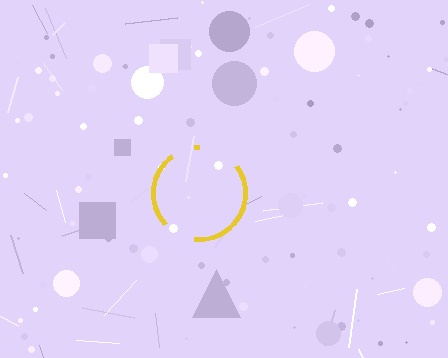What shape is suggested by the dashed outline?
The dashed outline suggests a circle.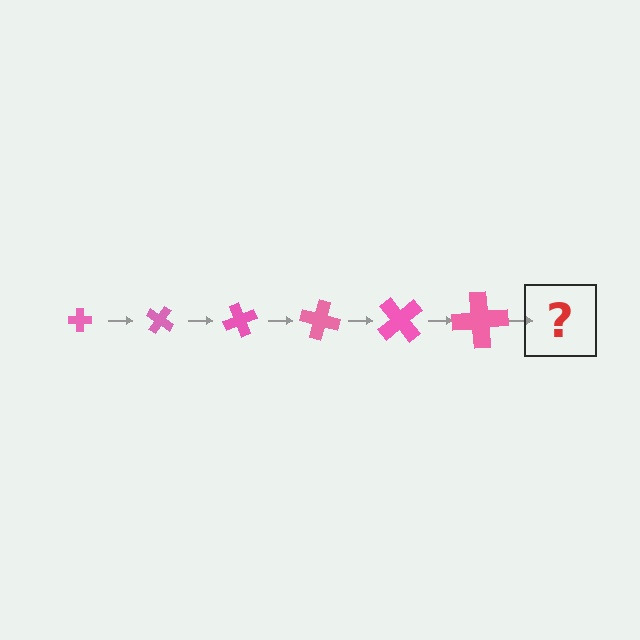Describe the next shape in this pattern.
It should be a cross, larger than the previous one and rotated 210 degrees from the start.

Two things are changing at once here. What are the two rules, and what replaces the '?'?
The two rules are that the cross grows larger each step and it rotates 35 degrees each step. The '?' should be a cross, larger than the previous one and rotated 210 degrees from the start.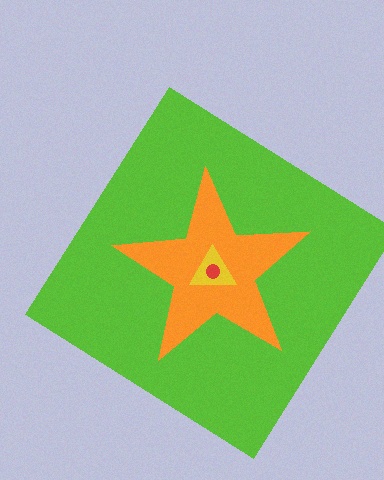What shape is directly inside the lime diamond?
The orange star.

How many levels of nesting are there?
4.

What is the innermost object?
The red circle.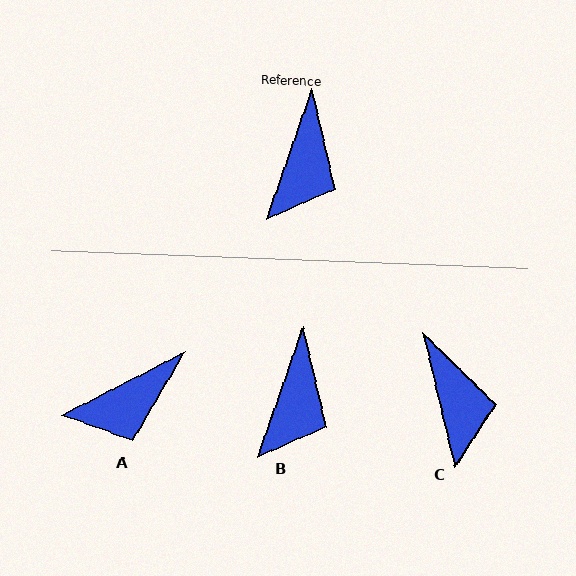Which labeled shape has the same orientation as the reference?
B.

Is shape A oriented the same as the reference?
No, it is off by about 44 degrees.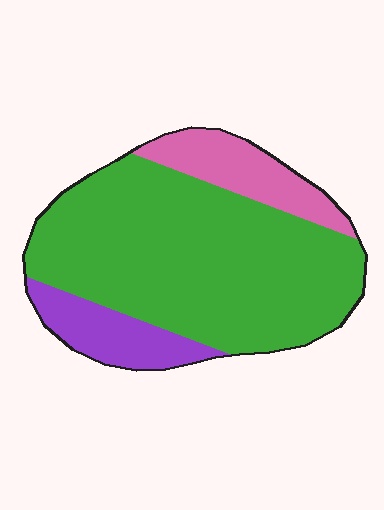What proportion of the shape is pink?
Pink covers roughly 15% of the shape.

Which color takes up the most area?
Green, at roughly 70%.